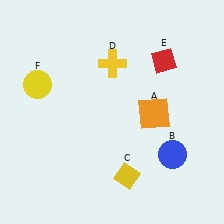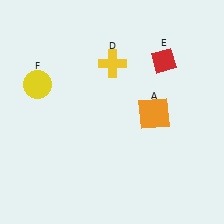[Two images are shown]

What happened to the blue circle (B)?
The blue circle (B) was removed in Image 2. It was in the bottom-right area of Image 1.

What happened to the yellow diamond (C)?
The yellow diamond (C) was removed in Image 2. It was in the bottom-right area of Image 1.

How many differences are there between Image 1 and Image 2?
There are 2 differences between the two images.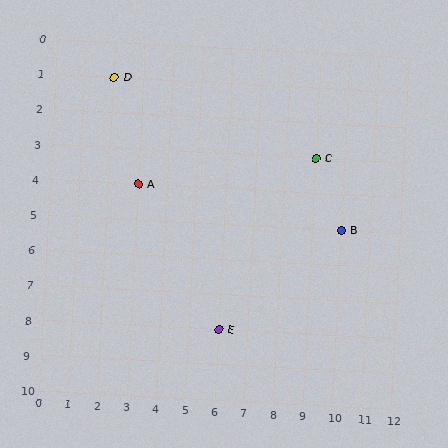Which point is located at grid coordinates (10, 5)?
Point B is at (10, 5).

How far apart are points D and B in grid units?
Points D and B are 8 columns and 4 rows apart (about 8.9 grid units diagonally).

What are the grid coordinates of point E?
Point E is at grid coordinates (6, 8).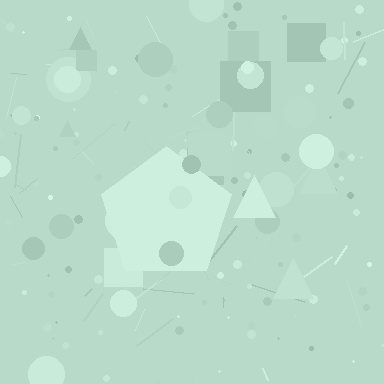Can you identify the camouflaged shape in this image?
The camouflaged shape is a pentagon.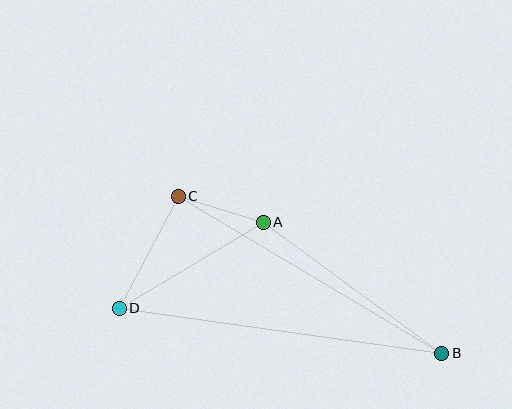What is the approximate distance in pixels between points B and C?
The distance between B and C is approximately 307 pixels.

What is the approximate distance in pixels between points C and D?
The distance between C and D is approximately 127 pixels.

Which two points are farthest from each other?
Points B and D are farthest from each other.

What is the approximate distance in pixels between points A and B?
The distance between A and B is approximately 221 pixels.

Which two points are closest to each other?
Points A and C are closest to each other.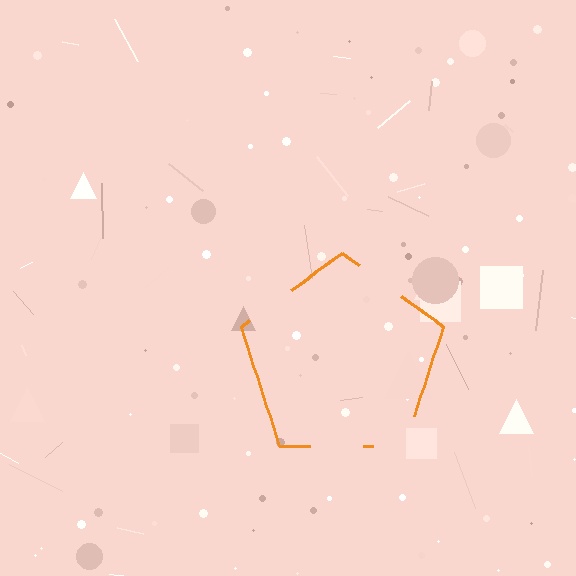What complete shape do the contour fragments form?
The contour fragments form a pentagon.